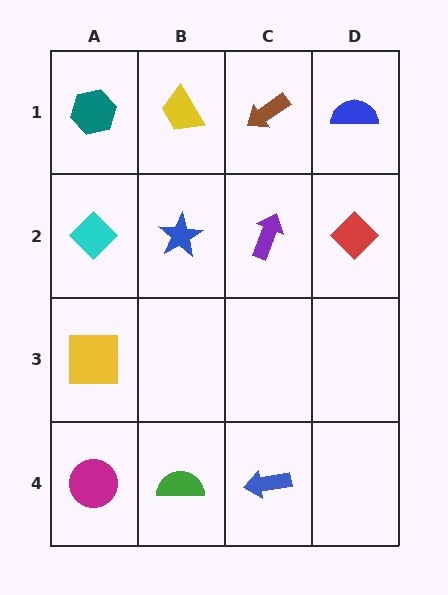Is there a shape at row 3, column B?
No, that cell is empty.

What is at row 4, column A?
A magenta circle.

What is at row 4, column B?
A green semicircle.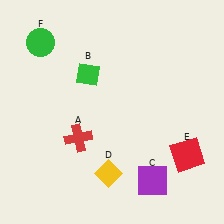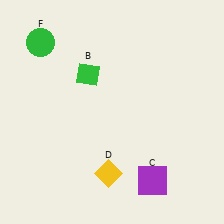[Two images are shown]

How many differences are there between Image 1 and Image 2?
There are 2 differences between the two images.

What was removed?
The red cross (A), the red square (E) were removed in Image 2.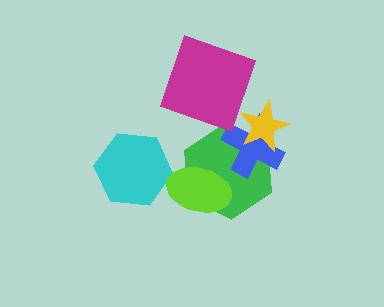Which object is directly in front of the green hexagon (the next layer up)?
The blue cross is directly in front of the green hexagon.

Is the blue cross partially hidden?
Yes, it is partially covered by another shape.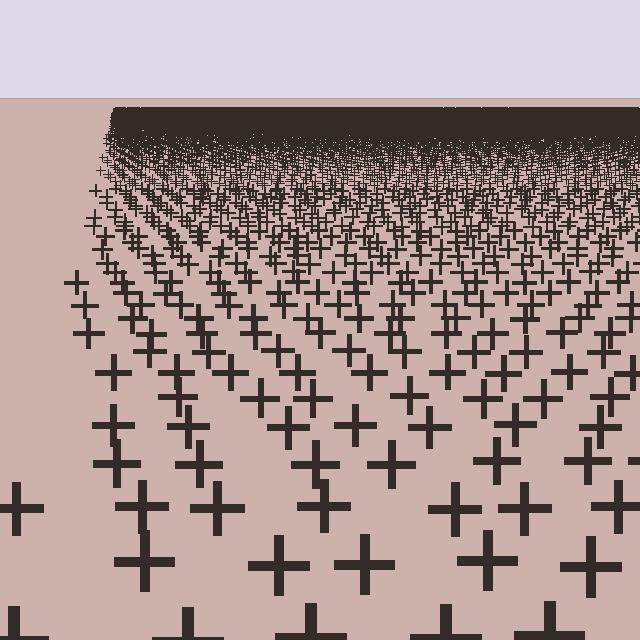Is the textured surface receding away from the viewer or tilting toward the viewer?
The surface is receding away from the viewer. Texture elements get smaller and denser toward the top.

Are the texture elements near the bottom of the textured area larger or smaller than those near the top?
Larger. Near the bottom, elements are closer to the viewer and appear at a bigger on-screen size.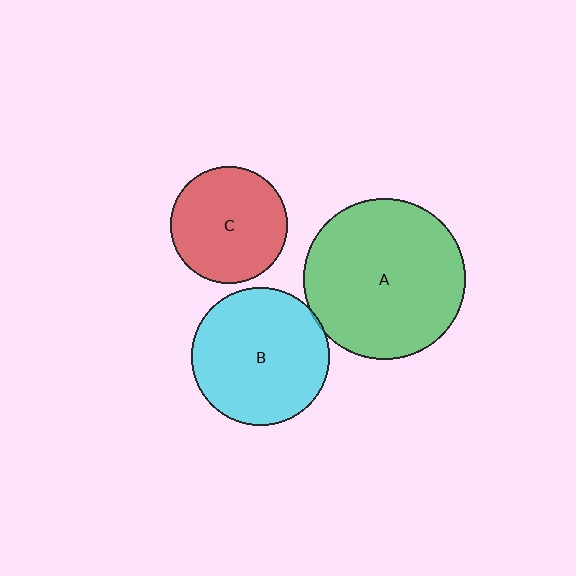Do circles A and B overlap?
Yes.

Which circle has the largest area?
Circle A (green).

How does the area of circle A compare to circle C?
Approximately 1.9 times.